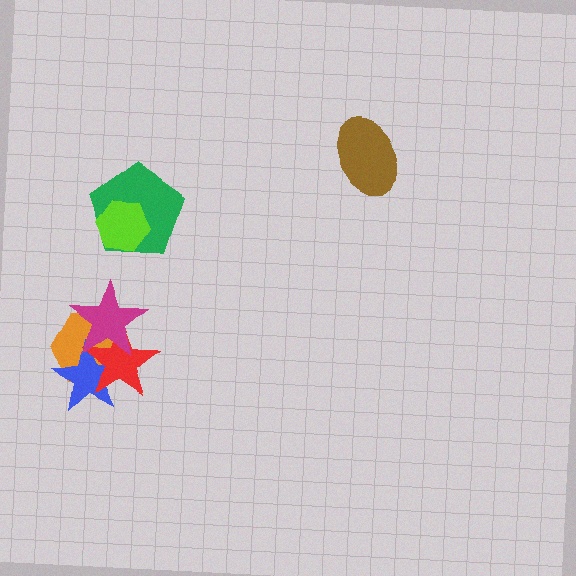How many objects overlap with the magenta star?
3 objects overlap with the magenta star.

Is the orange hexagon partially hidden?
Yes, it is partially covered by another shape.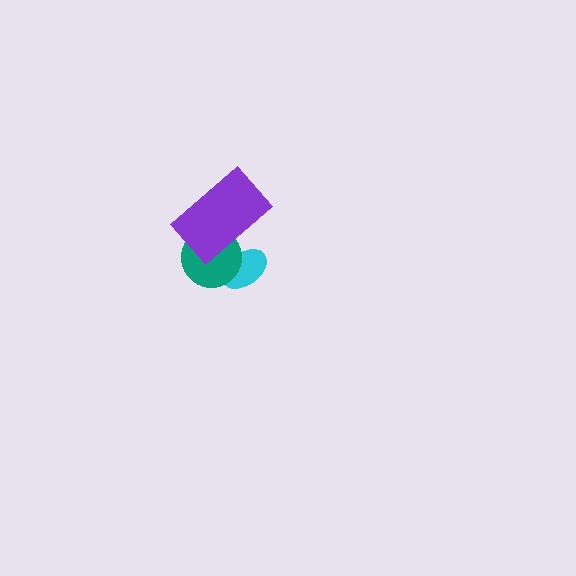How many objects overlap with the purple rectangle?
2 objects overlap with the purple rectangle.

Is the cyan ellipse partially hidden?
Yes, it is partially covered by another shape.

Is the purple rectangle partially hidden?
No, no other shape covers it.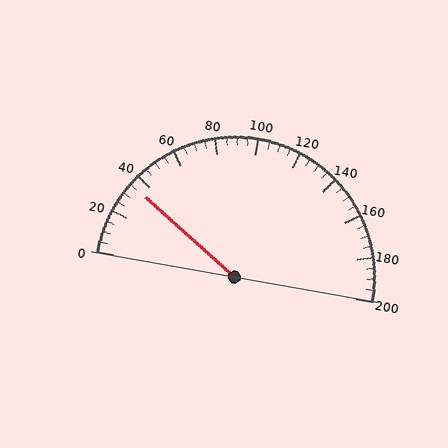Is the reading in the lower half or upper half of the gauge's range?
The reading is in the lower half of the range (0 to 200).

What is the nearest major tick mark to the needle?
The nearest major tick mark is 40.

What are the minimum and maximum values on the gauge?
The gauge ranges from 0 to 200.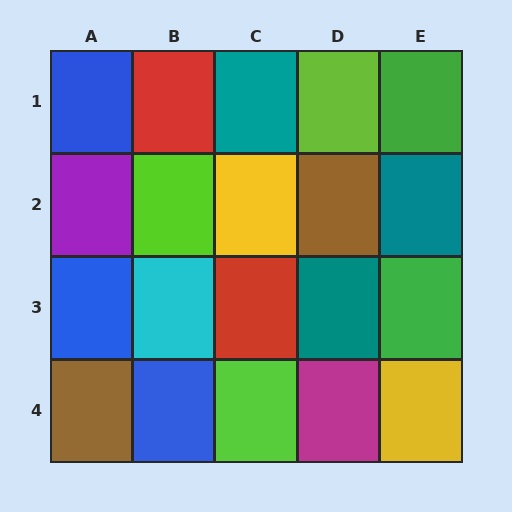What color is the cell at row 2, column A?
Purple.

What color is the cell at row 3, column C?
Red.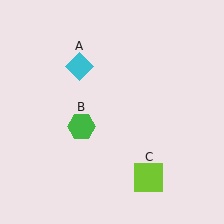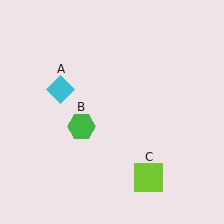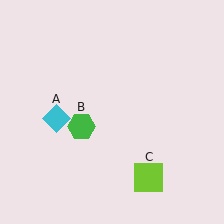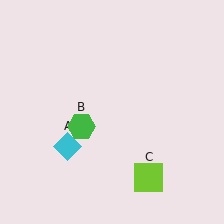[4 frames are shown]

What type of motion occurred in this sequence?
The cyan diamond (object A) rotated counterclockwise around the center of the scene.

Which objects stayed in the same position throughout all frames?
Green hexagon (object B) and lime square (object C) remained stationary.